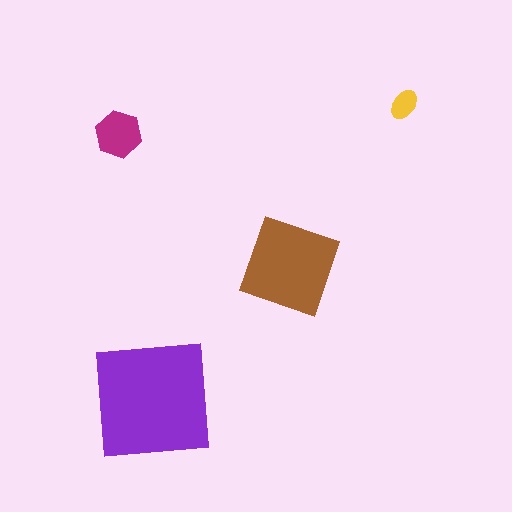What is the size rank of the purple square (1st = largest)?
1st.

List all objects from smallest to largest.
The yellow ellipse, the magenta hexagon, the brown diamond, the purple square.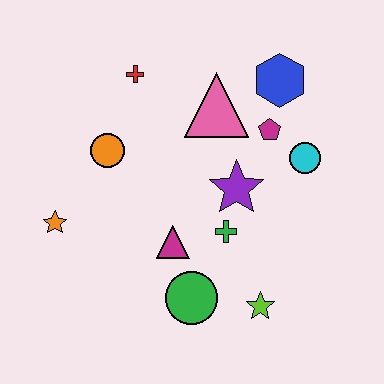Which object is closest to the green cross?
The purple star is closest to the green cross.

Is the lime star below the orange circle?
Yes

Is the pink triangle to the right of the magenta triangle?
Yes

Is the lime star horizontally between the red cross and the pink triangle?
No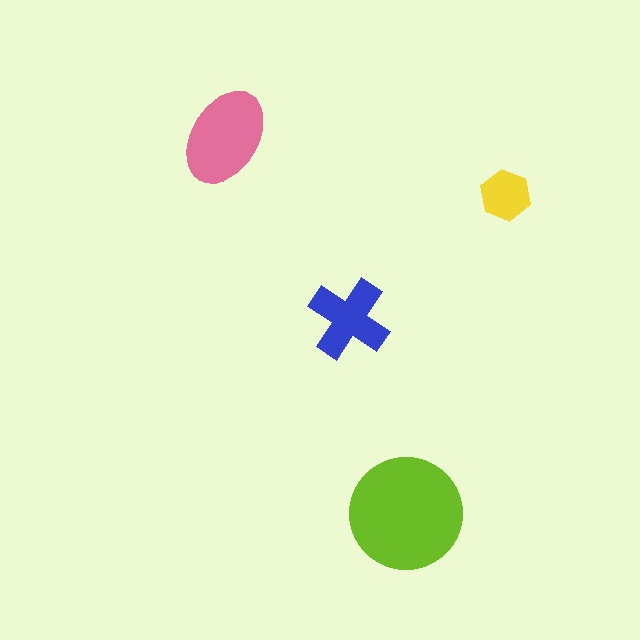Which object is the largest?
The lime circle.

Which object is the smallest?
The yellow hexagon.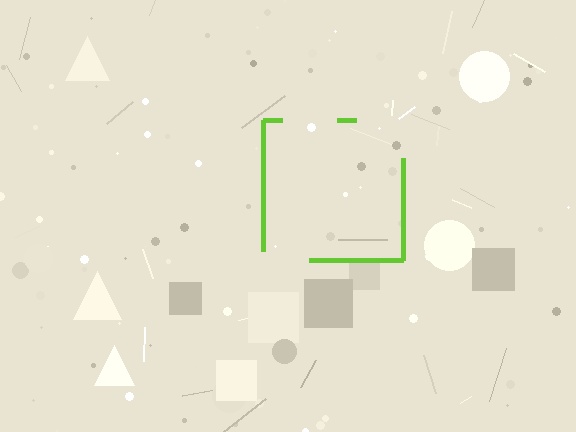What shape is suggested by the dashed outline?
The dashed outline suggests a square.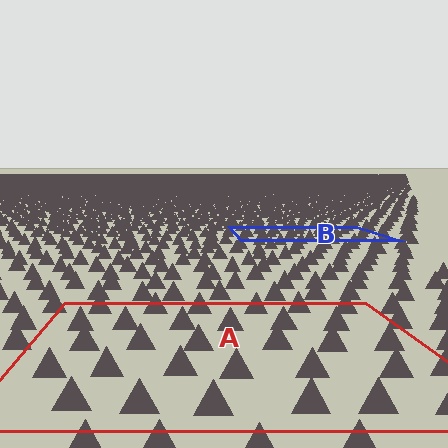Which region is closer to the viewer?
Region A is closer. The texture elements there are larger and more spread out.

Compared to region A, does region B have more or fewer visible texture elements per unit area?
Region B has more texture elements per unit area — they are packed more densely because it is farther away.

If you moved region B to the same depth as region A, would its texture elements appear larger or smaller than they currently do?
They would appear larger. At a closer depth, the same texture elements are projected at a bigger on-screen size.